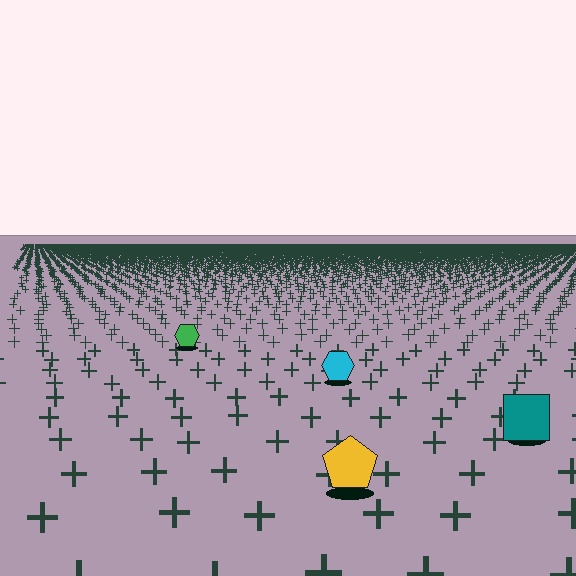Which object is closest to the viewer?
The yellow pentagon is closest. The texture marks near it are larger and more spread out.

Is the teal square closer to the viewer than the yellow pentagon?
No. The yellow pentagon is closer — you can tell from the texture gradient: the ground texture is coarser near it.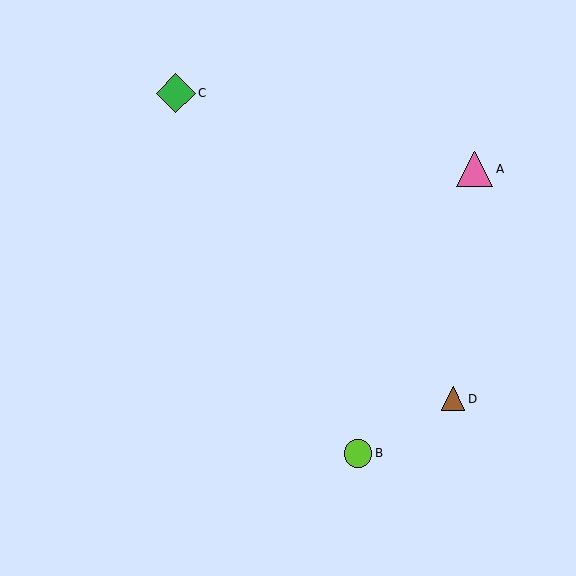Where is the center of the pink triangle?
The center of the pink triangle is at (475, 169).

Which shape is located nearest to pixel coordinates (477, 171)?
The pink triangle (labeled A) at (475, 169) is nearest to that location.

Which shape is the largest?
The green diamond (labeled C) is the largest.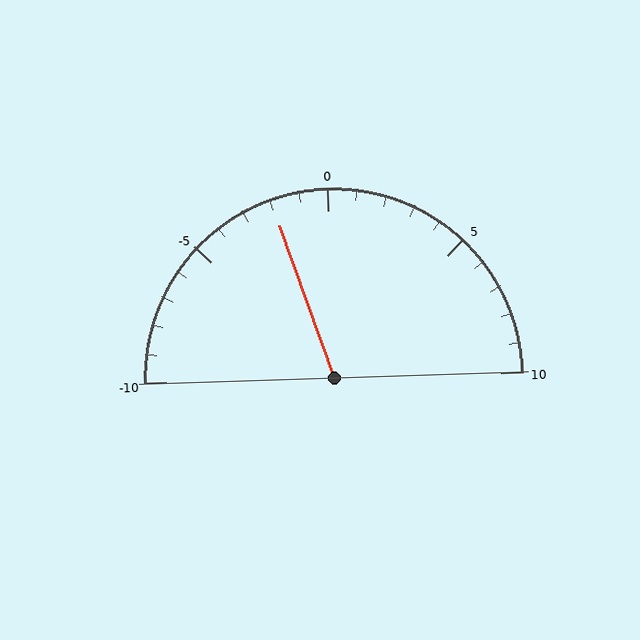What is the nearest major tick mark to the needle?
The nearest major tick mark is 0.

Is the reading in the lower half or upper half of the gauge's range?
The reading is in the lower half of the range (-10 to 10).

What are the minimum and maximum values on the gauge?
The gauge ranges from -10 to 10.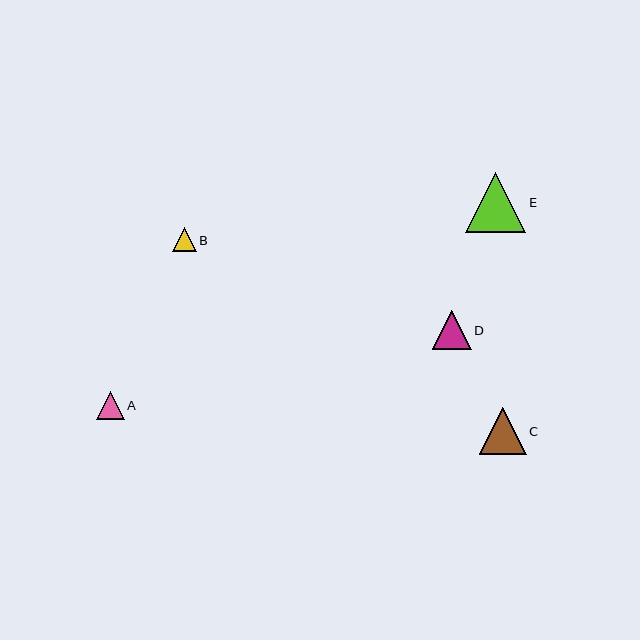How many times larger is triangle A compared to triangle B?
Triangle A is approximately 1.1 times the size of triangle B.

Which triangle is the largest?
Triangle E is the largest with a size of approximately 60 pixels.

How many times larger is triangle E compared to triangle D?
Triangle E is approximately 1.5 times the size of triangle D.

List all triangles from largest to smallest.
From largest to smallest: E, C, D, A, B.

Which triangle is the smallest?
Triangle B is the smallest with a size of approximately 24 pixels.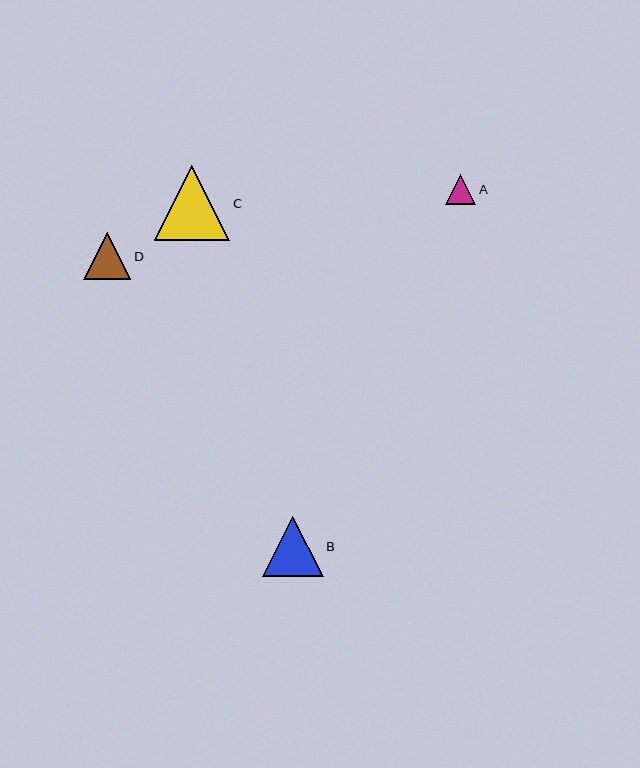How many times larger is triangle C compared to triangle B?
Triangle C is approximately 1.2 times the size of triangle B.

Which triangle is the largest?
Triangle C is the largest with a size of approximately 76 pixels.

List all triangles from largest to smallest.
From largest to smallest: C, B, D, A.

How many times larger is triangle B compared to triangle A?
Triangle B is approximately 2.0 times the size of triangle A.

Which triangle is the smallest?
Triangle A is the smallest with a size of approximately 30 pixels.